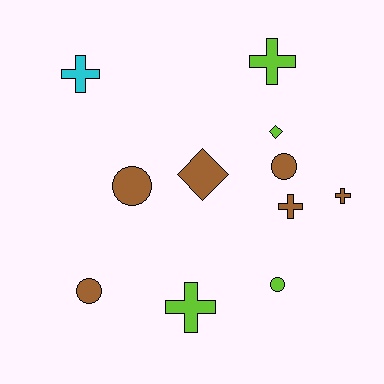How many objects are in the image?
There are 11 objects.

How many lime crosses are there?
There are 2 lime crosses.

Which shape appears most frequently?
Cross, with 5 objects.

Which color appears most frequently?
Brown, with 6 objects.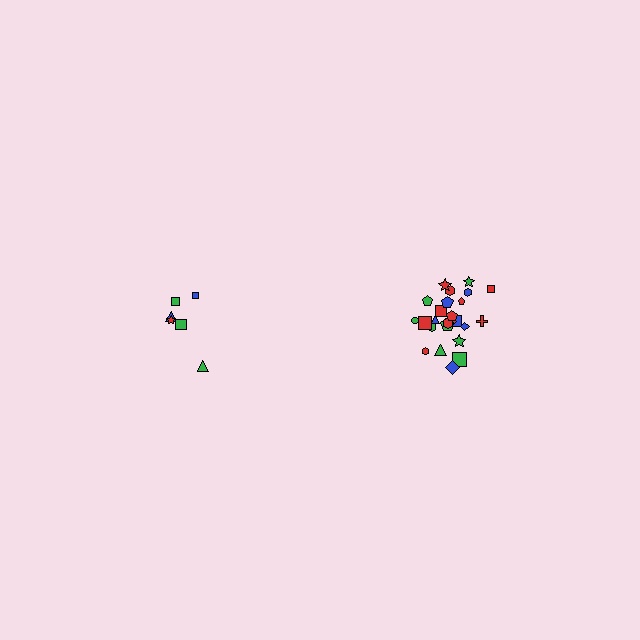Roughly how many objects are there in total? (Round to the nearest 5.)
Roughly 30 objects in total.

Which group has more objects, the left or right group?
The right group.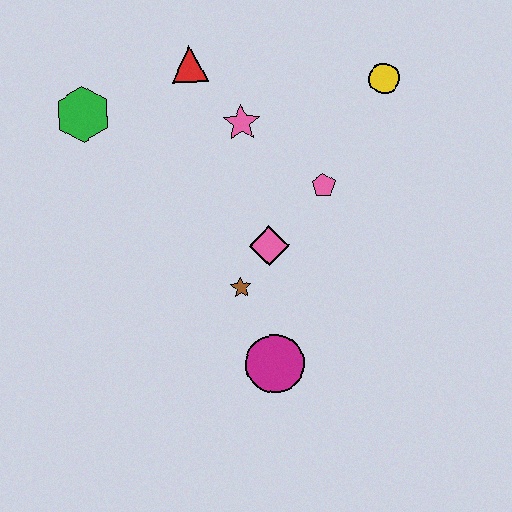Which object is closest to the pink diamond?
The brown star is closest to the pink diamond.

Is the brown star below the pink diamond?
Yes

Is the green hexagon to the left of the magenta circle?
Yes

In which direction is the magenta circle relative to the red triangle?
The magenta circle is below the red triangle.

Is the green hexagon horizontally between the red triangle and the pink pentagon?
No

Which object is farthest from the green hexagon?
The magenta circle is farthest from the green hexagon.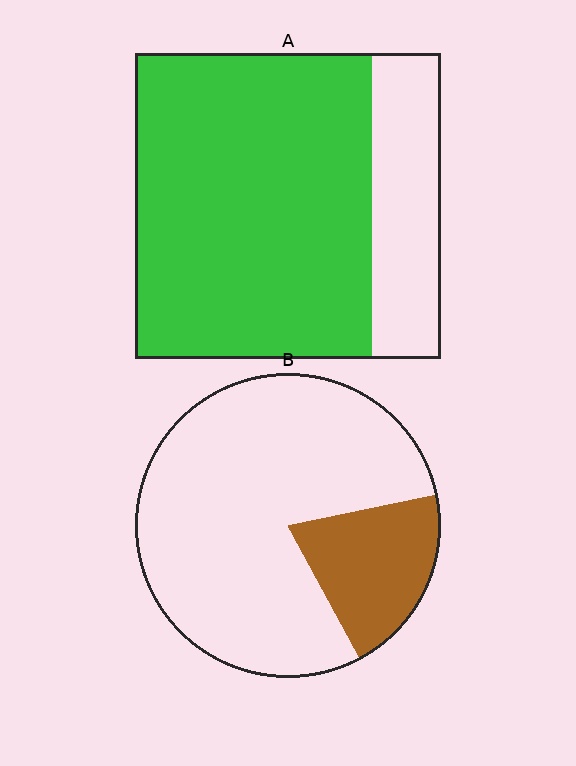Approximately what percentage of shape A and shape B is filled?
A is approximately 75% and B is approximately 20%.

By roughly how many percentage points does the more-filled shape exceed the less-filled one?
By roughly 55 percentage points (A over B).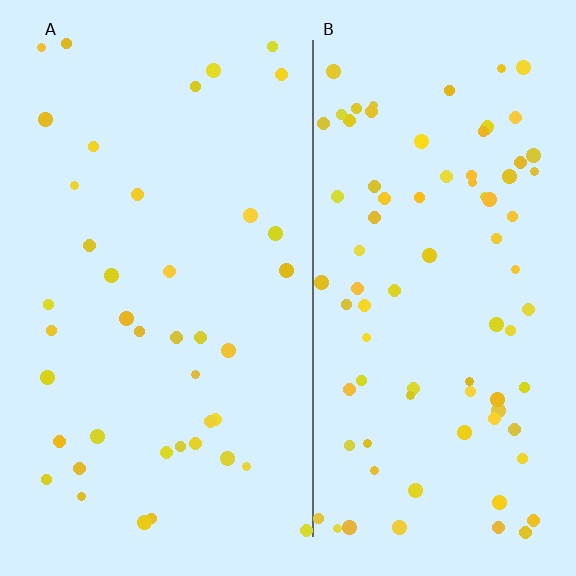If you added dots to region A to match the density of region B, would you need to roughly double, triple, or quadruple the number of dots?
Approximately double.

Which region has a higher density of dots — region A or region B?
B (the right).